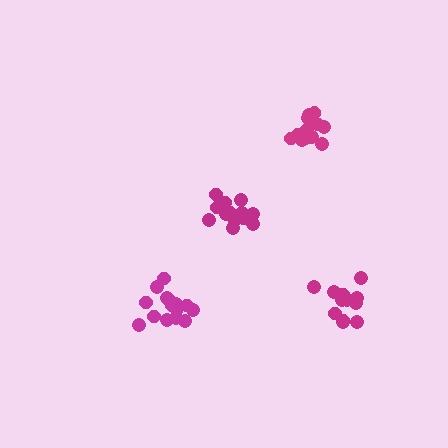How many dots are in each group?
Group 1: 14 dots, Group 2: 14 dots, Group 3: 16 dots, Group 4: 12 dots (56 total).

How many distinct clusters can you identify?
There are 4 distinct clusters.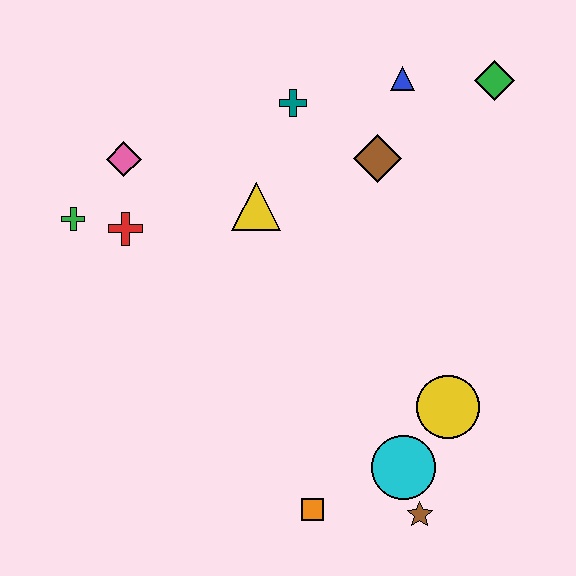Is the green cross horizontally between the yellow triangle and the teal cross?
No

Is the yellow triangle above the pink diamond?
No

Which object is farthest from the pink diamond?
The brown star is farthest from the pink diamond.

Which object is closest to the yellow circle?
The cyan circle is closest to the yellow circle.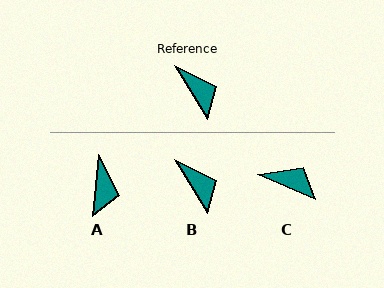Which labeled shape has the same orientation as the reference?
B.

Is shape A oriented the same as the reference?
No, it is off by about 37 degrees.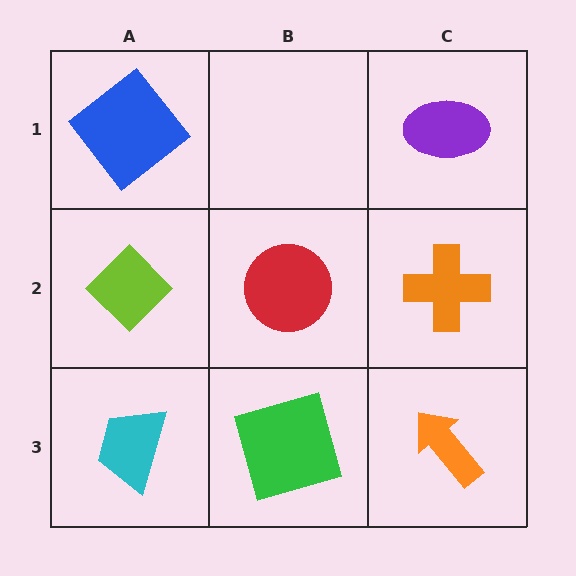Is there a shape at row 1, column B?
No, that cell is empty.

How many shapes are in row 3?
3 shapes.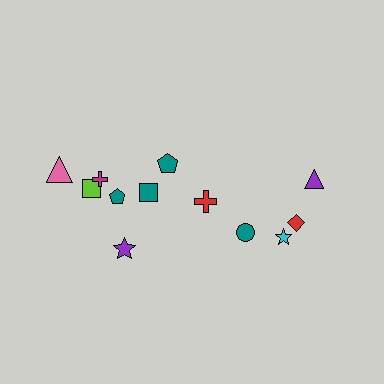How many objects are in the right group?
There are 5 objects.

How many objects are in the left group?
There are 7 objects.